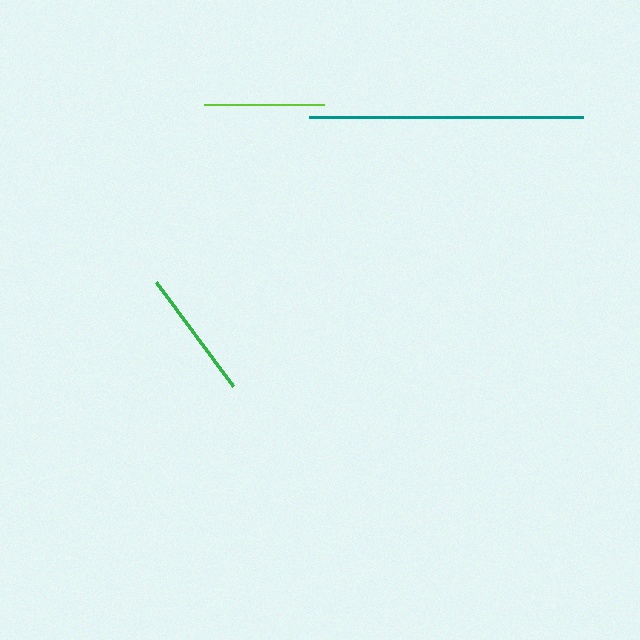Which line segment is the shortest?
The lime line is the shortest at approximately 121 pixels.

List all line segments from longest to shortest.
From longest to shortest: teal, green, lime.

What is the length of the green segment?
The green segment is approximately 130 pixels long.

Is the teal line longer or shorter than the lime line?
The teal line is longer than the lime line.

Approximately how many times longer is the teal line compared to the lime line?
The teal line is approximately 2.3 times the length of the lime line.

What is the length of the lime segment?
The lime segment is approximately 121 pixels long.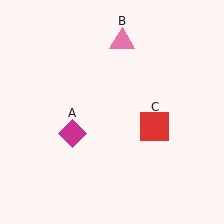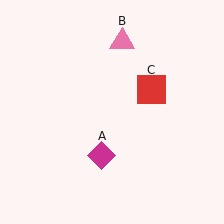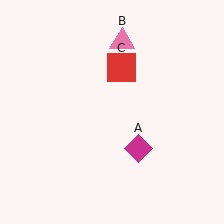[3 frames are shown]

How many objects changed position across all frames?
2 objects changed position: magenta diamond (object A), red square (object C).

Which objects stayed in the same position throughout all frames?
Pink triangle (object B) remained stationary.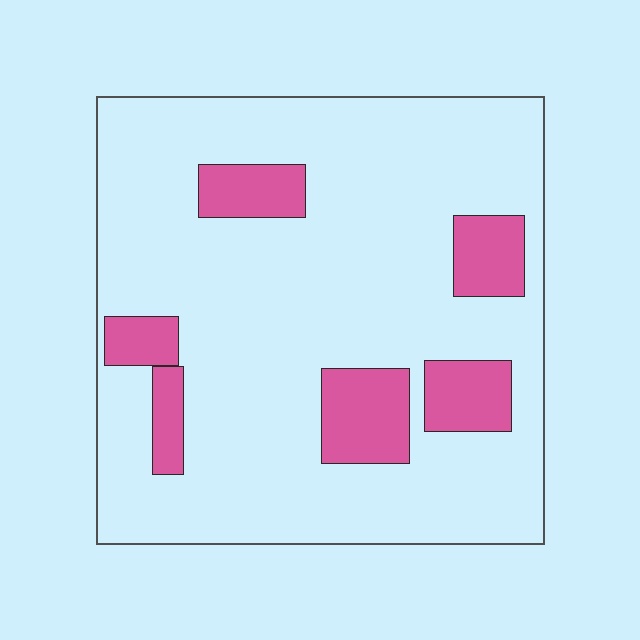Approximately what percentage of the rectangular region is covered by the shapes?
Approximately 15%.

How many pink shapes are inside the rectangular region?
6.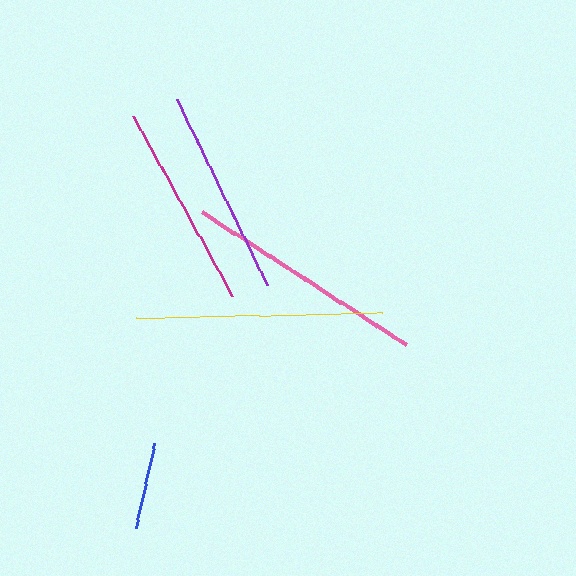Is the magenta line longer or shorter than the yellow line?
The yellow line is longer than the magenta line.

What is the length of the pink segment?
The pink segment is approximately 243 pixels long.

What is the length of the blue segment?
The blue segment is approximately 88 pixels long.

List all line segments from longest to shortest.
From longest to shortest: yellow, pink, purple, magenta, blue.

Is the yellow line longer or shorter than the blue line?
The yellow line is longer than the blue line.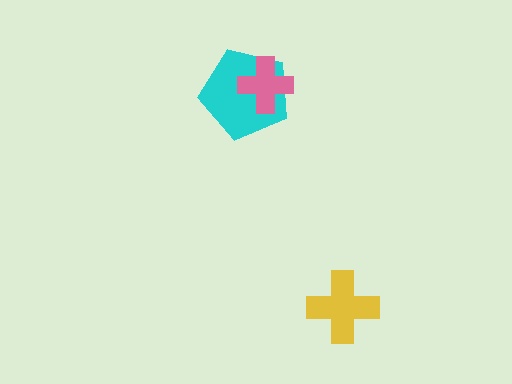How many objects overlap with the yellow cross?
0 objects overlap with the yellow cross.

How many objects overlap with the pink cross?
1 object overlaps with the pink cross.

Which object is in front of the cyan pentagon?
The pink cross is in front of the cyan pentagon.